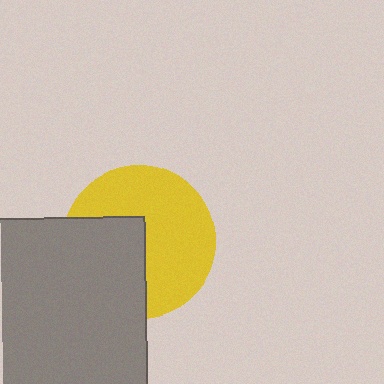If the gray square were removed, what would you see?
You would see the complete yellow circle.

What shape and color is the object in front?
The object in front is a gray square.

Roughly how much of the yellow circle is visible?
About half of it is visible (roughly 61%).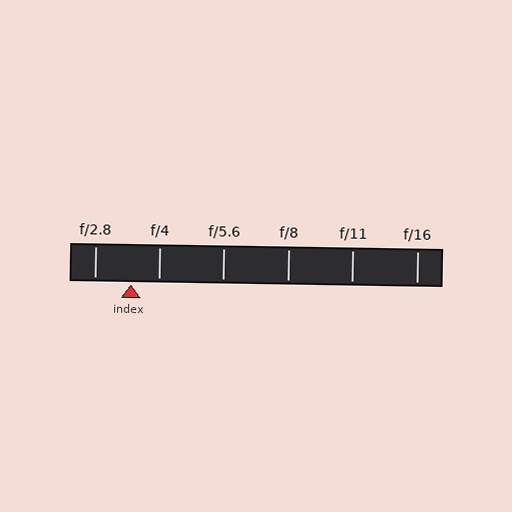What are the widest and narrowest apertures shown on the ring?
The widest aperture shown is f/2.8 and the narrowest is f/16.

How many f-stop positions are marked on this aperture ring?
There are 6 f-stop positions marked.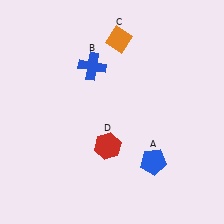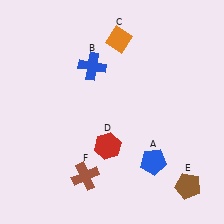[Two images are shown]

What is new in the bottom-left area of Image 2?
A brown cross (F) was added in the bottom-left area of Image 2.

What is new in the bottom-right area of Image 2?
A brown pentagon (E) was added in the bottom-right area of Image 2.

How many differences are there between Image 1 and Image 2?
There are 2 differences between the two images.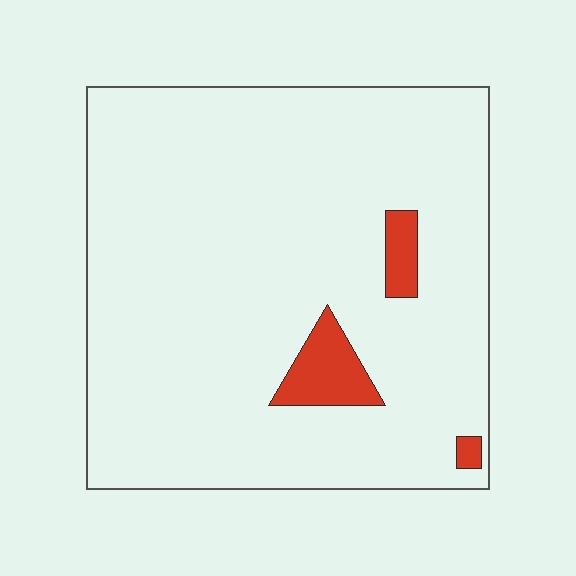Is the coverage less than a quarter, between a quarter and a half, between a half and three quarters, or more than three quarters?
Less than a quarter.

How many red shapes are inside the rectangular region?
3.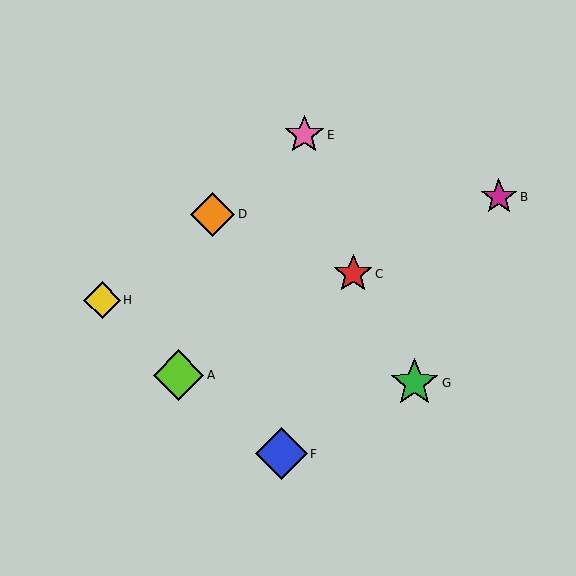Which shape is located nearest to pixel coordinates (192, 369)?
The lime diamond (labeled A) at (178, 375) is nearest to that location.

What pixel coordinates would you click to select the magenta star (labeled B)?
Click at (499, 197) to select the magenta star B.